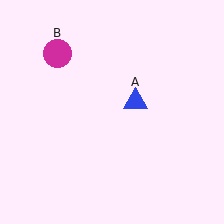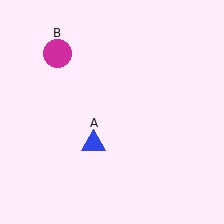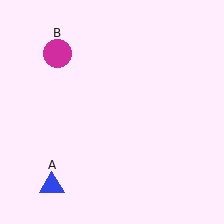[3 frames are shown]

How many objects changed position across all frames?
1 object changed position: blue triangle (object A).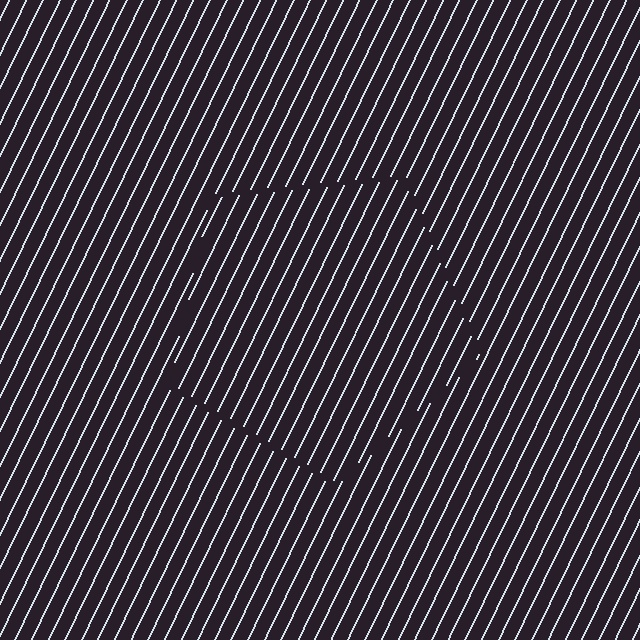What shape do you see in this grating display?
An illusory pentagon. The interior of the shape contains the same grating, shifted by half a period — the contour is defined by the phase discontinuity where line-ends from the inner and outer gratings abut.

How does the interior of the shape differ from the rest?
The interior of the shape contains the same grating, shifted by half a period — the contour is defined by the phase discontinuity where line-ends from the inner and outer gratings abut.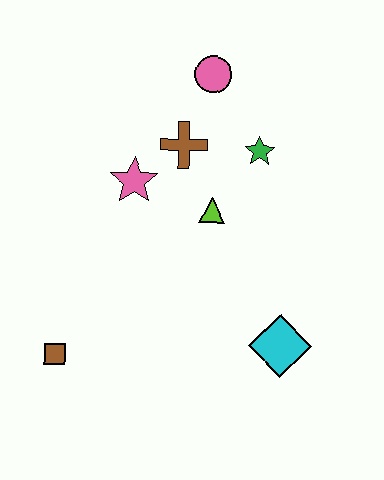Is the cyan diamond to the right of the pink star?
Yes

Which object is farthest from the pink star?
The cyan diamond is farthest from the pink star.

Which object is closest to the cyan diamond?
The lime triangle is closest to the cyan diamond.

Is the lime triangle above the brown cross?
No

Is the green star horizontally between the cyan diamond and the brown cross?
Yes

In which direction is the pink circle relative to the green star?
The pink circle is above the green star.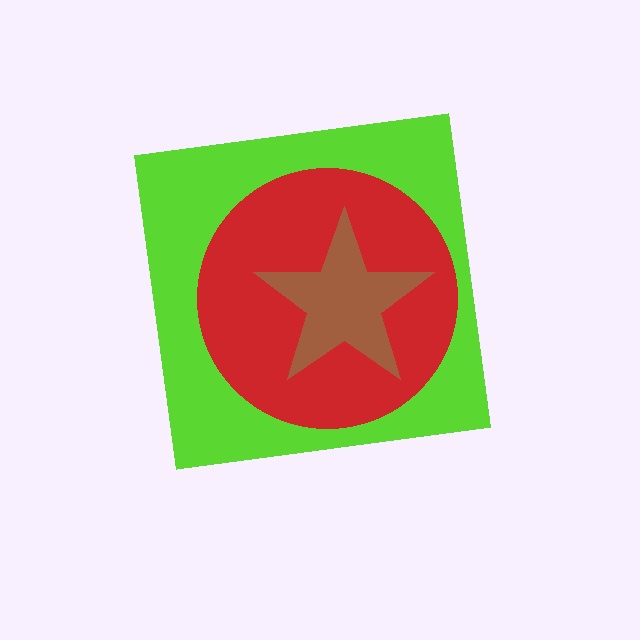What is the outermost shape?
The lime square.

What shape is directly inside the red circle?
The brown star.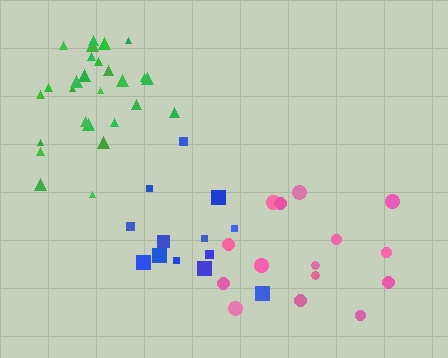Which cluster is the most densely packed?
Green.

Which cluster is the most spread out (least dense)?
Pink.